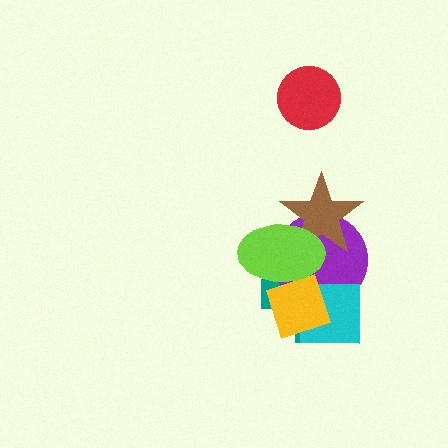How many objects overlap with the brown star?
3 objects overlap with the brown star.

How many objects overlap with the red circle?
0 objects overlap with the red circle.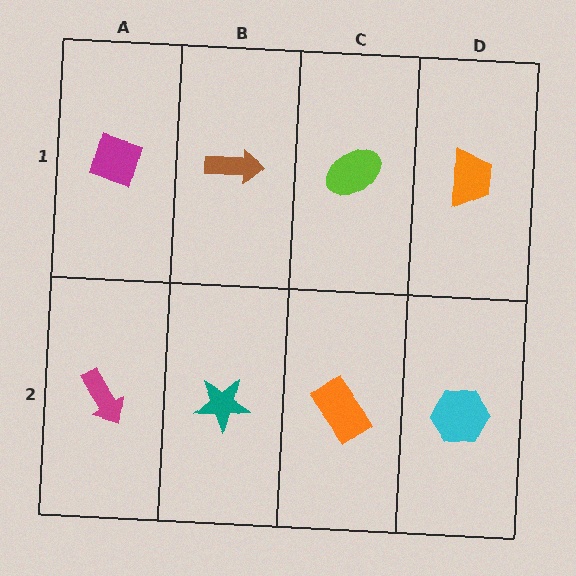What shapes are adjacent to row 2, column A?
A magenta diamond (row 1, column A), a teal star (row 2, column B).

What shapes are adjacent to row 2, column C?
A lime ellipse (row 1, column C), a teal star (row 2, column B), a cyan hexagon (row 2, column D).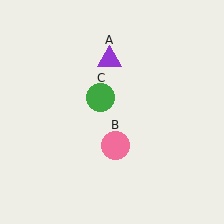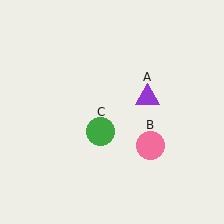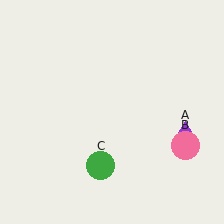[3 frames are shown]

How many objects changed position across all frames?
3 objects changed position: purple triangle (object A), pink circle (object B), green circle (object C).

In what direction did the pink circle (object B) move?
The pink circle (object B) moved right.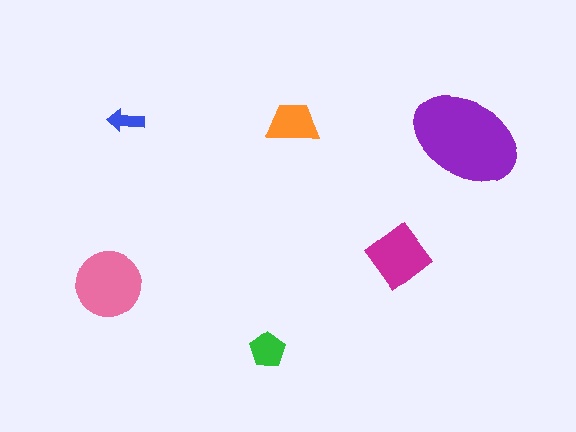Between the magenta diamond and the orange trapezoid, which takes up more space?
The magenta diamond.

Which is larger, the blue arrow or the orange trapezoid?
The orange trapezoid.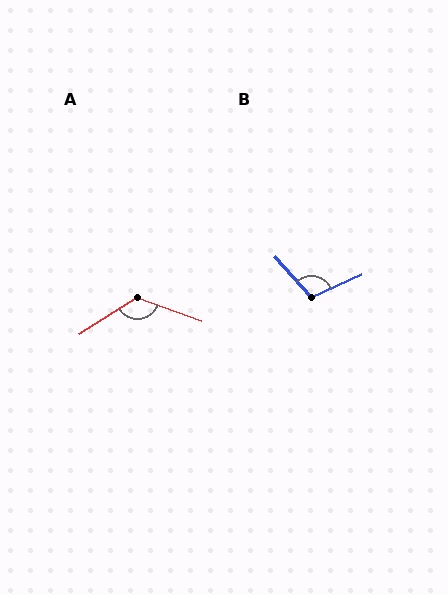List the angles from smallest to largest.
B (108°), A (129°).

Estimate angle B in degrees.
Approximately 108 degrees.